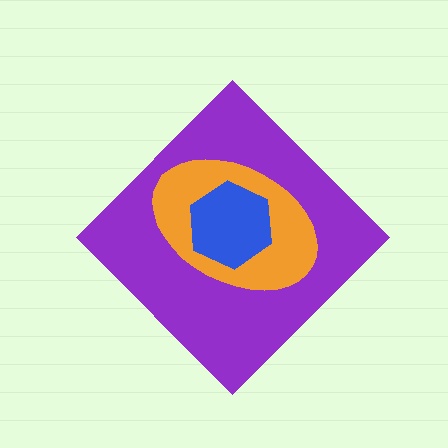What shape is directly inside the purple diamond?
The orange ellipse.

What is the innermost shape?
The blue hexagon.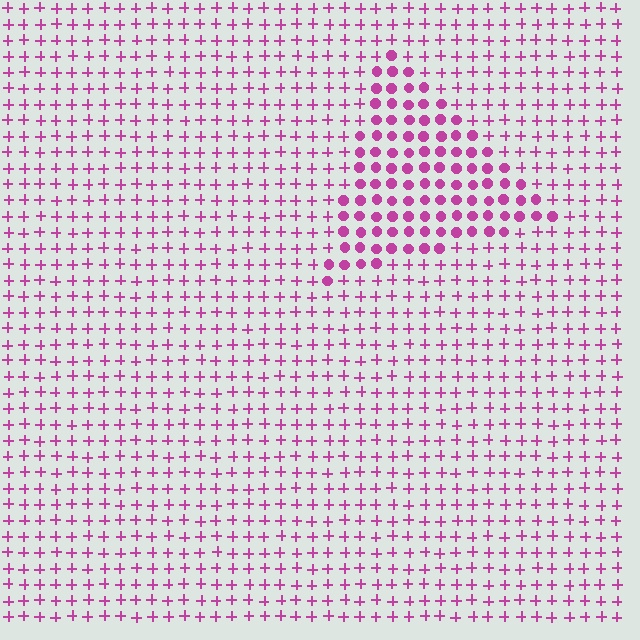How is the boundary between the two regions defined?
The boundary is defined by a change in element shape: circles inside vs. plus signs outside. All elements share the same color and spacing.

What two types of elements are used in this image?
The image uses circles inside the triangle region and plus signs outside it.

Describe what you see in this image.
The image is filled with small magenta elements arranged in a uniform grid. A triangle-shaped region contains circles, while the surrounding area contains plus signs. The boundary is defined purely by the change in element shape.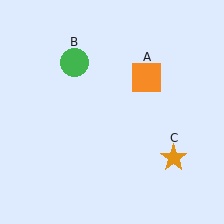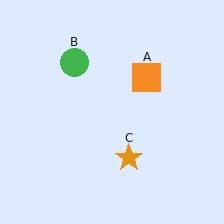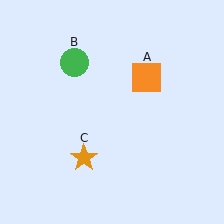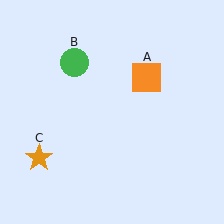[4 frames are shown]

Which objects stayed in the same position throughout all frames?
Orange square (object A) and green circle (object B) remained stationary.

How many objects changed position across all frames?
1 object changed position: orange star (object C).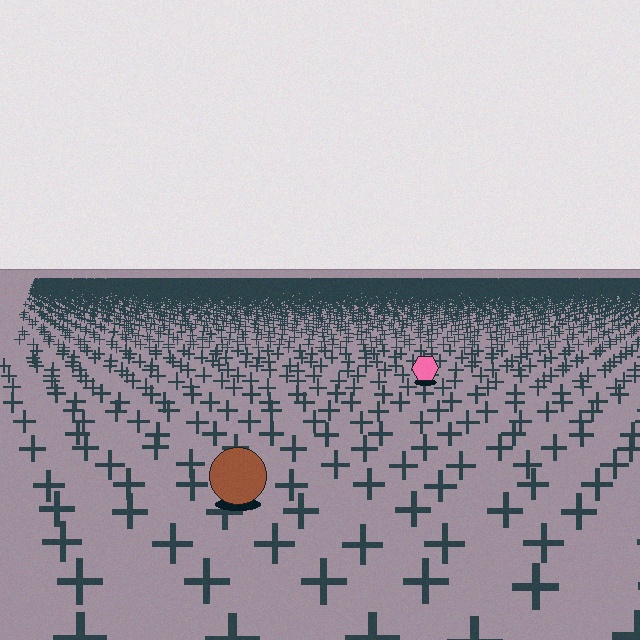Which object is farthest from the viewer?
The pink hexagon is farthest from the viewer. It appears smaller and the ground texture around it is denser.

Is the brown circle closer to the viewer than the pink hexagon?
Yes. The brown circle is closer — you can tell from the texture gradient: the ground texture is coarser near it.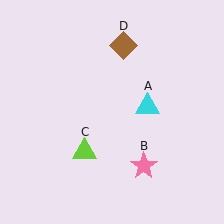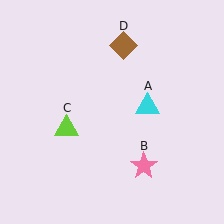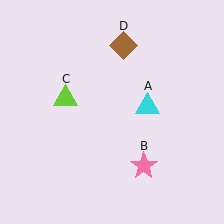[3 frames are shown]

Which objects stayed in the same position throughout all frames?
Cyan triangle (object A) and pink star (object B) and brown diamond (object D) remained stationary.